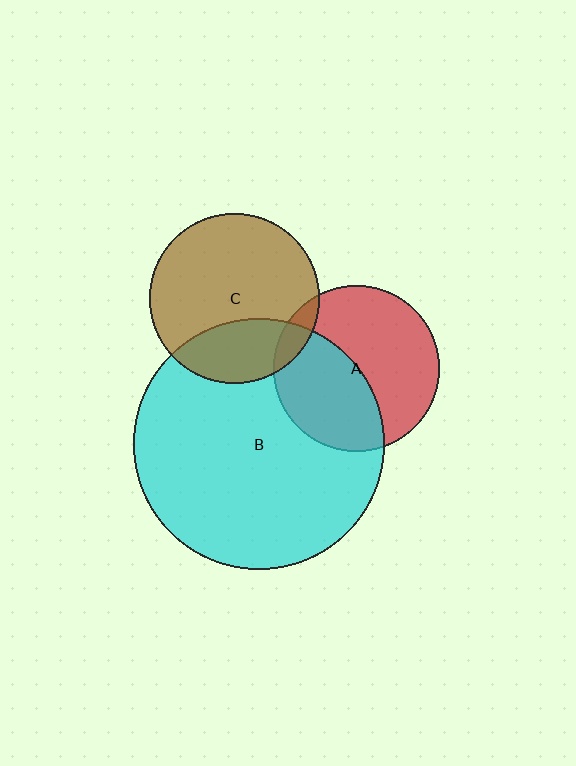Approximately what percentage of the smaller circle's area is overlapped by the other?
Approximately 45%.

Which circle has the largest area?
Circle B (cyan).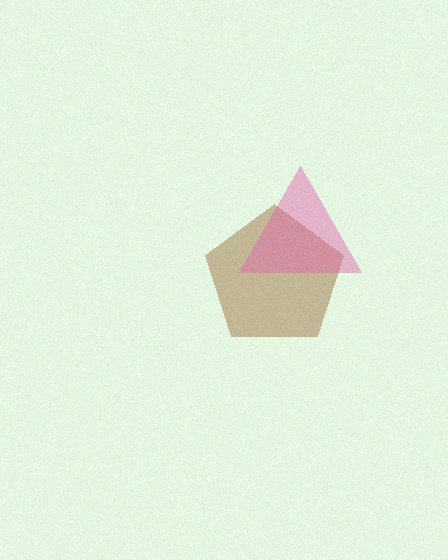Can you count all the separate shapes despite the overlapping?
Yes, there are 2 separate shapes.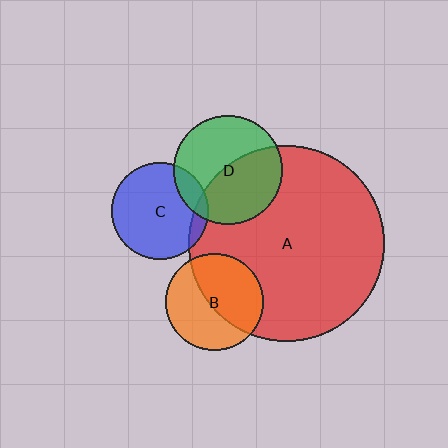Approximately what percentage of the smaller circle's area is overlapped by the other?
Approximately 10%.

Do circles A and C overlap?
Yes.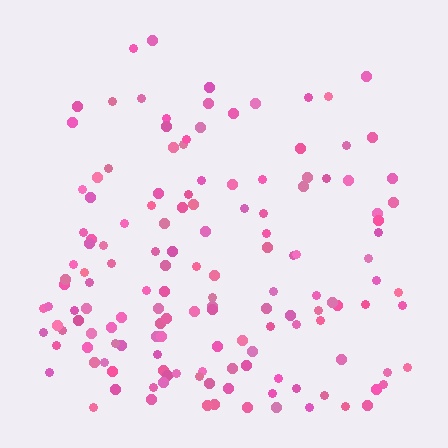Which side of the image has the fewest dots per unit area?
The top.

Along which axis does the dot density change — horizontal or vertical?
Vertical.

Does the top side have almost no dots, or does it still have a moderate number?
Still a moderate number, just noticeably fewer than the bottom.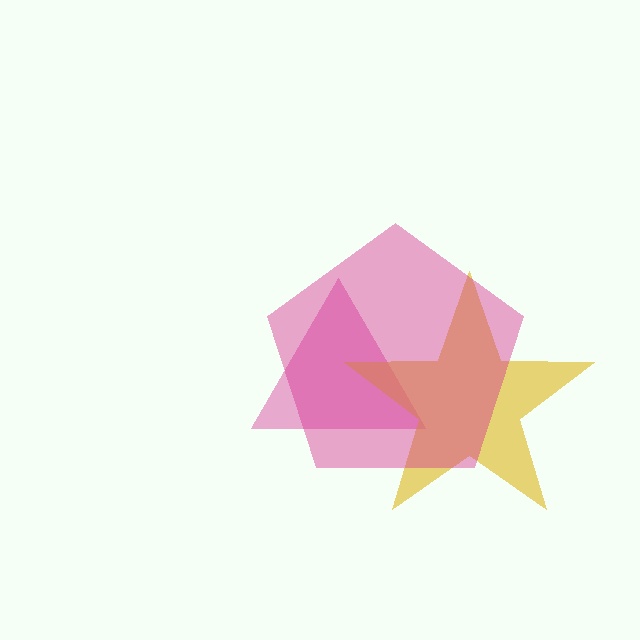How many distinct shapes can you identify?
There are 3 distinct shapes: a pink triangle, a yellow star, a magenta pentagon.